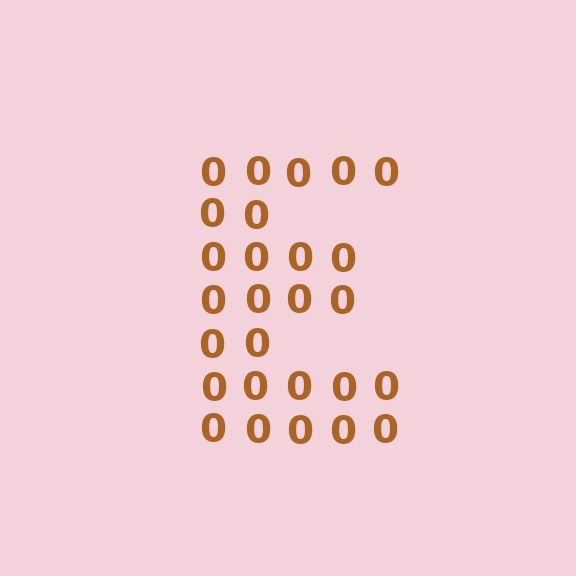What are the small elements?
The small elements are digit 0's.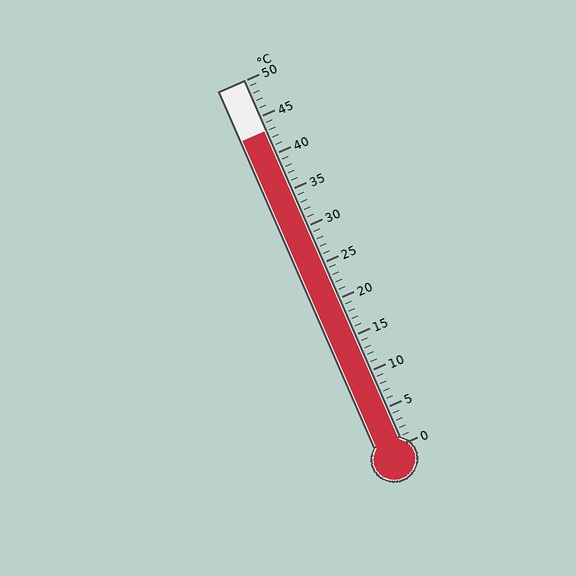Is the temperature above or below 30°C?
The temperature is above 30°C.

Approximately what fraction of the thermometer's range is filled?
The thermometer is filled to approximately 85% of its range.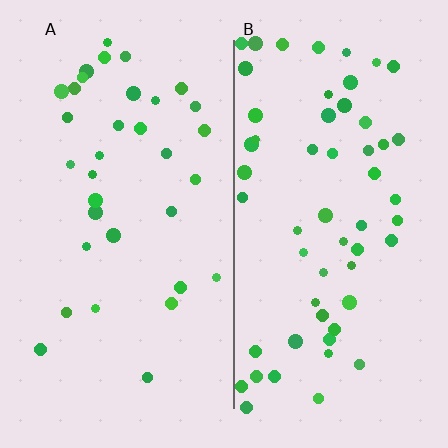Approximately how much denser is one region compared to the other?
Approximately 1.7× — region B over region A.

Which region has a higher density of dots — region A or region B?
B (the right).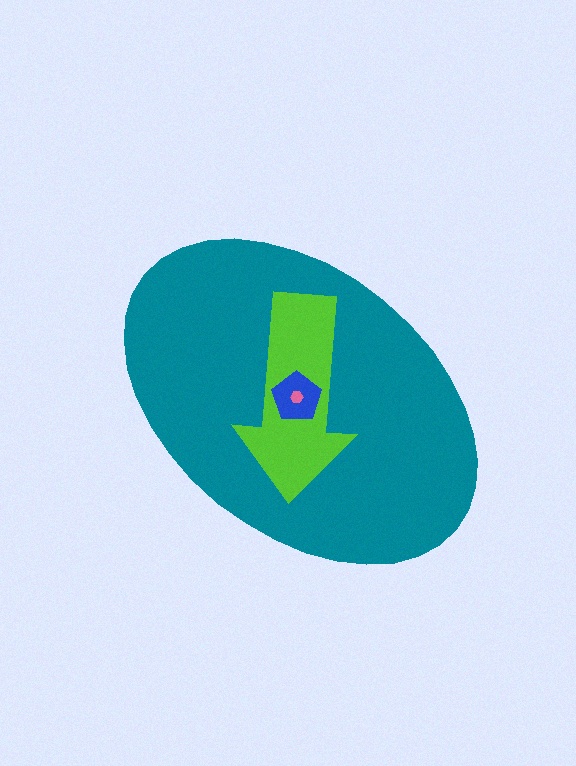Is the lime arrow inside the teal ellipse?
Yes.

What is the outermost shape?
The teal ellipse.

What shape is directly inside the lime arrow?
The blue pentagon.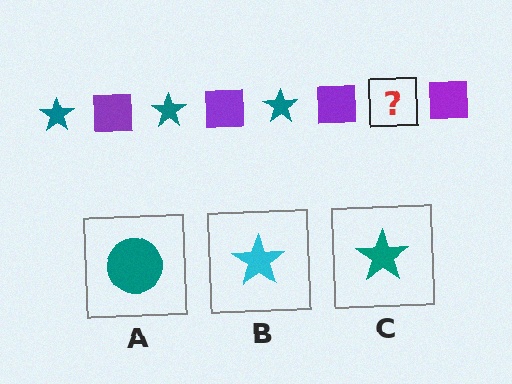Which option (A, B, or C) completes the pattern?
C.